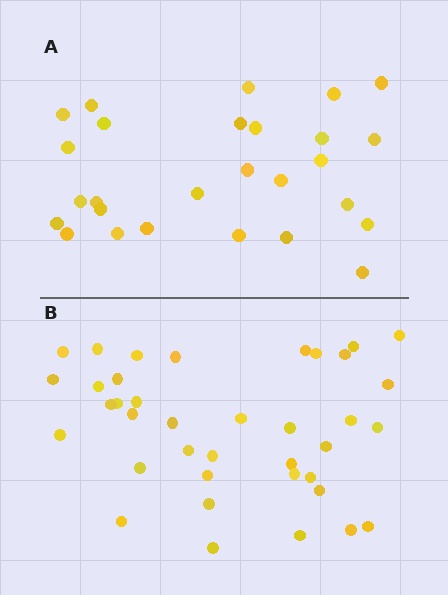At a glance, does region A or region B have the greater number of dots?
Region B (the bottom region) has more dots.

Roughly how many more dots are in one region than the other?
Region B has roughly 12 or so more dots than region A.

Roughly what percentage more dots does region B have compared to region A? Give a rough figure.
About 40% more.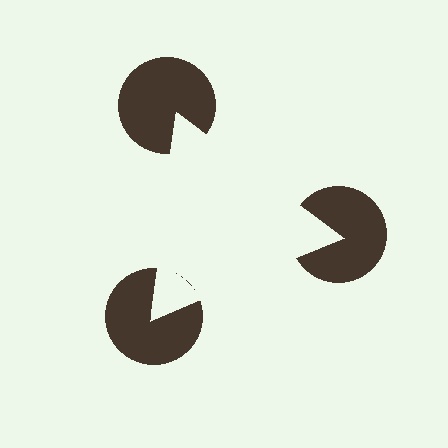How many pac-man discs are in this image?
There are 3 — one at each vertex of the illusory triangle.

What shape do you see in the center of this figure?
An illusory triangle — its edges are inferred from the aligned wedge cuts in the pac-man discs, not physically drawn.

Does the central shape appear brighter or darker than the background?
It typically appears slightly brighter than the background, even though no actual brightness change is drawn.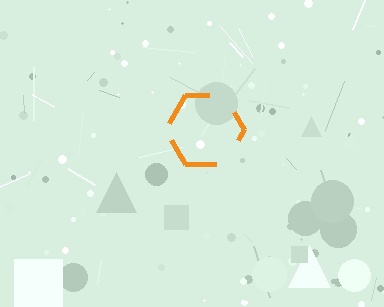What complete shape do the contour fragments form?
The contour fragments form a hexagon.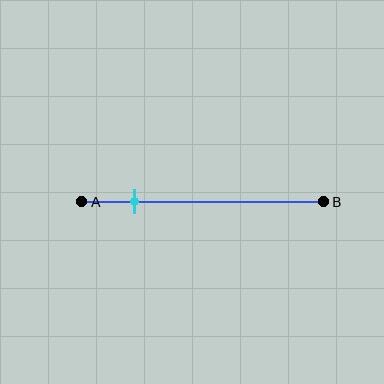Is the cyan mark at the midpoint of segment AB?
No, the mark is at about 20% from A, not at the 50% midpoint.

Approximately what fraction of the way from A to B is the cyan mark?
The cyan mark is approximately 20% of the way from A to B.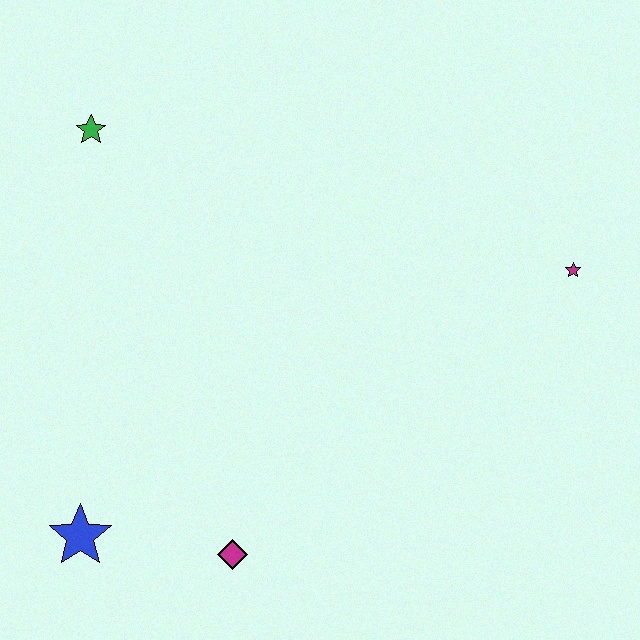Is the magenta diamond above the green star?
No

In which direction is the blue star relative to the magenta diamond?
The blue star is to the left of the magenta diamond.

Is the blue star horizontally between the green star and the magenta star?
No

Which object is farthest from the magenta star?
The blue star is farthest from the magenta star.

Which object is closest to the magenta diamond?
The blue star is closest to the magenta diamond.